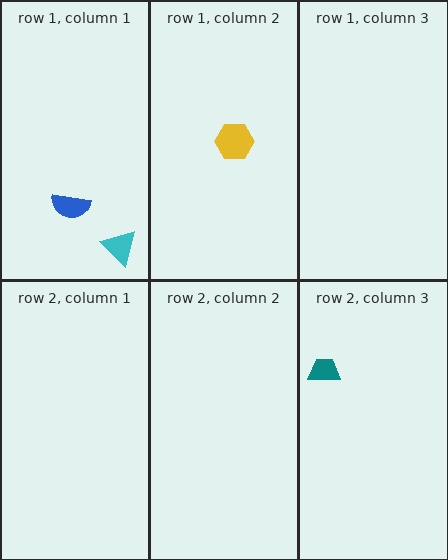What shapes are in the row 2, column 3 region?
The teal trapezoid.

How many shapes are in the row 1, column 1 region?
2.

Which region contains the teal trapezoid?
The row 2, column 3 region.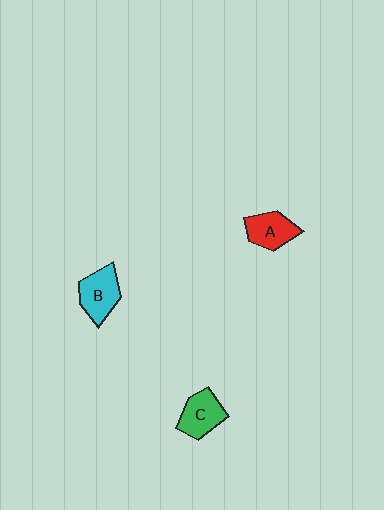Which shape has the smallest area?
Shape A (red).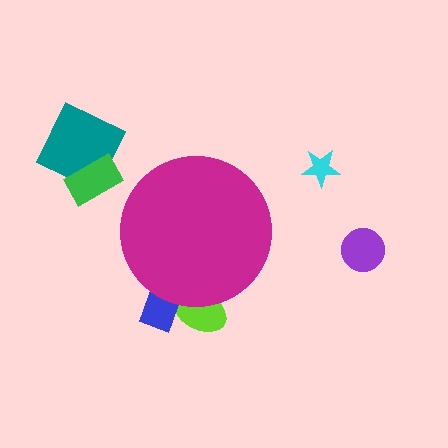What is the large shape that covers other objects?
A magenta circle.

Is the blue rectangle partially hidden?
Yes, the blue rectangle is partially hidden behind the magenta circle.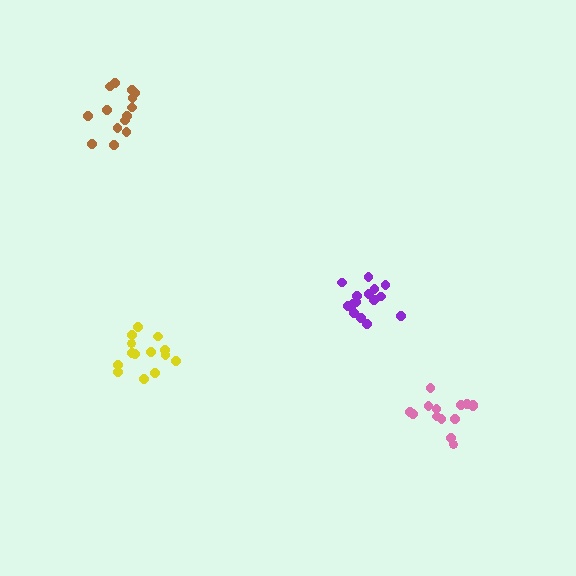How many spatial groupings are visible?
There are 4 spatial groupings.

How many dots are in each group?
Group 1: 15 dots, Group 2: 14 dots, Group 3: 14 dots, Group 4: 14 dots (57 total).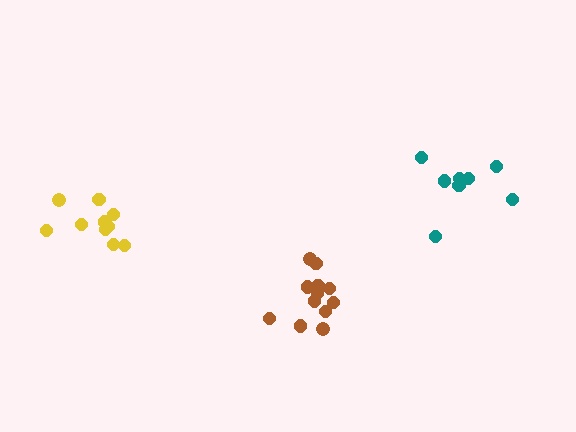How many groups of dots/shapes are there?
There are 3 groups.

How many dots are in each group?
Group 1: 10 dots, Group 2: 12 dots, Group 3: 8 dots (30 total).